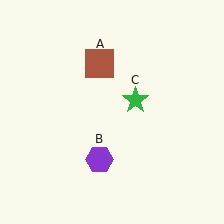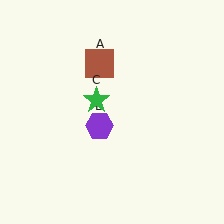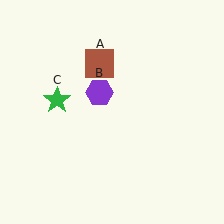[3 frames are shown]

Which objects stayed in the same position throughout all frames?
Brown square (object A) remained stationary.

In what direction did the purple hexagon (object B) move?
The purple hexagon (object B) moved up.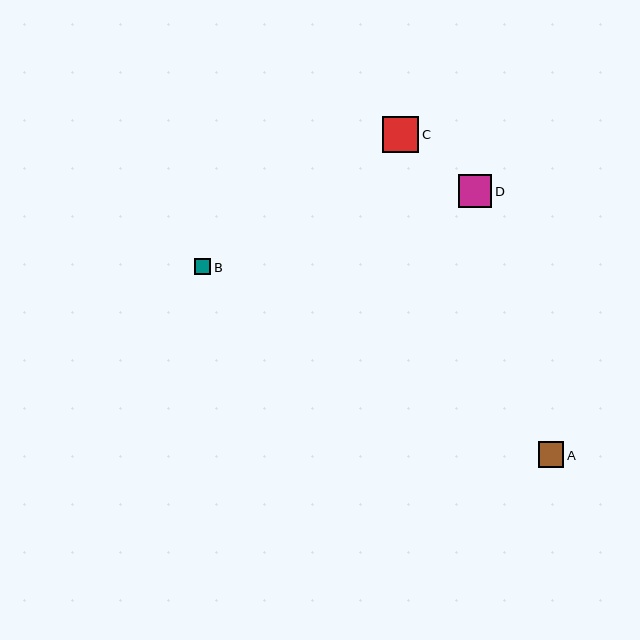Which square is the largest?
Square C is the largest with a size of approximately 36 pixels.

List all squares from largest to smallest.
From largest to smallest: C, D, A, B.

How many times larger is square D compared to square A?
Square D is approximately 1.3 times the size of square A.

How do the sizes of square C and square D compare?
Square C and square D are approximately the same size.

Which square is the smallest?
Square B is the smallest with a size of approximately 16 pixels.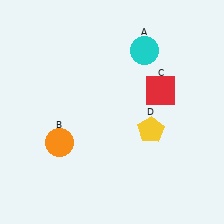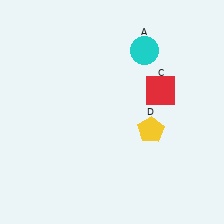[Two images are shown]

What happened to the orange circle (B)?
The orange circle (B) was removed in Image 2. It was in the bottom-left area of Image 1.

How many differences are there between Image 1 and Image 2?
There is 1 difference between the two images.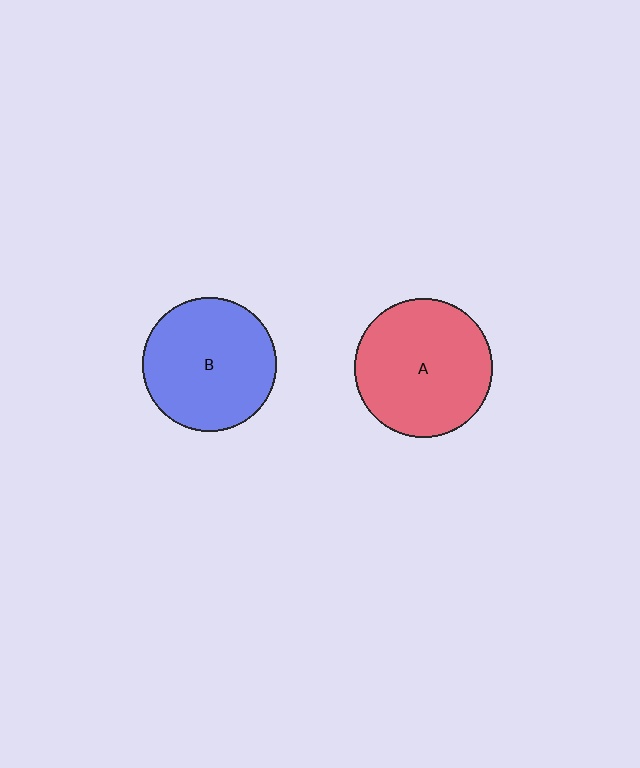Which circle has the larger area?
Circle A (red).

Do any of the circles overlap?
No, none of the circles overlap.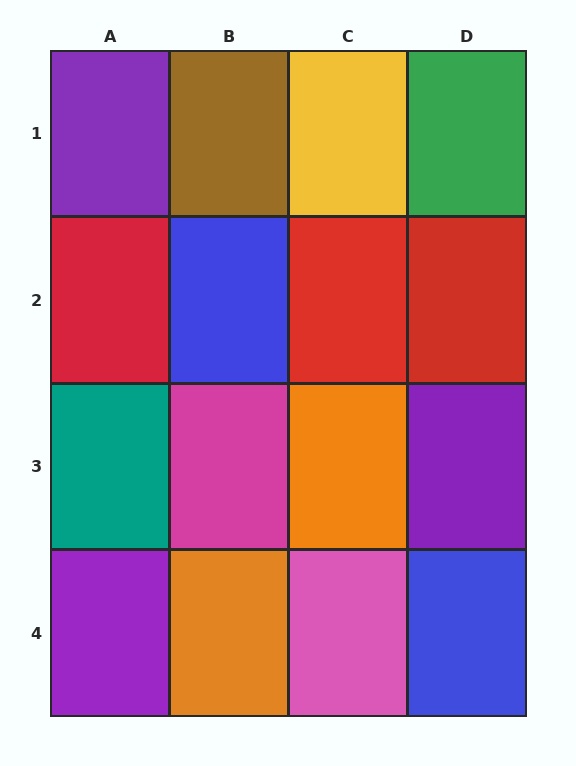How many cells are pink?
1 cell is pink.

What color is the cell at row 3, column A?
Teal.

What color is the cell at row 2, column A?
Red.